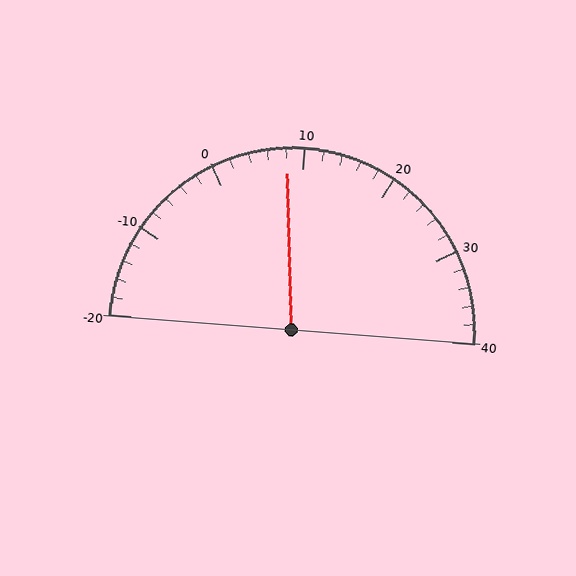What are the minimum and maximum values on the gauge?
The gauge ranges from -20 to 40.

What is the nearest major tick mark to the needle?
The nearest major tick mark is 10.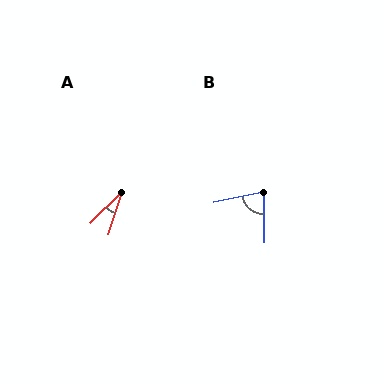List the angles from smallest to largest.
A (28°), B (79°).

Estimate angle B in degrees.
Approximately 79 degrees.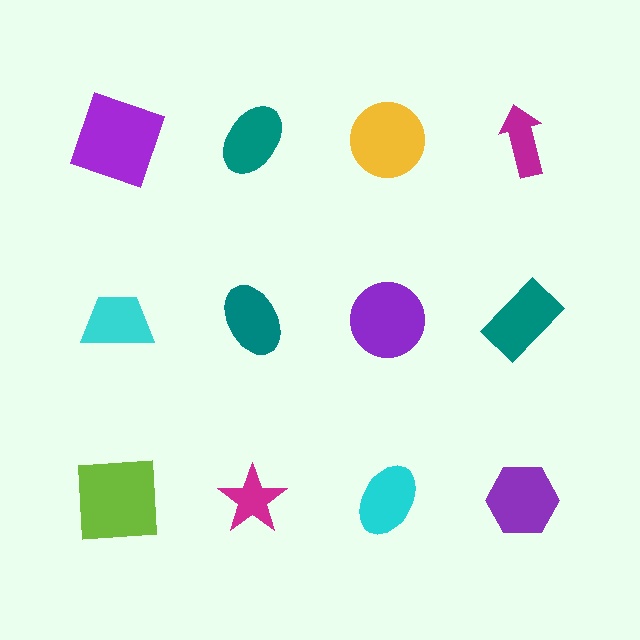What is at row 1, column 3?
A yellow circle.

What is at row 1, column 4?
A magenta arrow.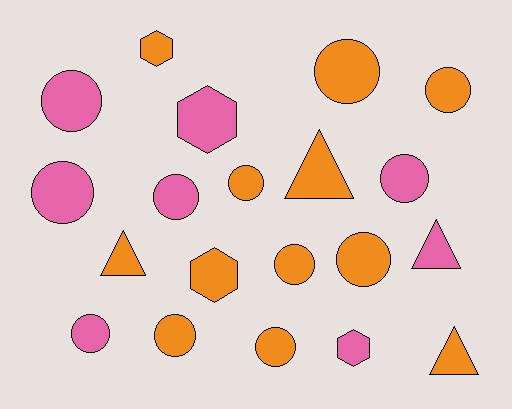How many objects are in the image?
There are 20 objects.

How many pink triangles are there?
There is 1 pink triangle.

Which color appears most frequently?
Orange, with 12 objects.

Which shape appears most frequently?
Circle, with 12 objects.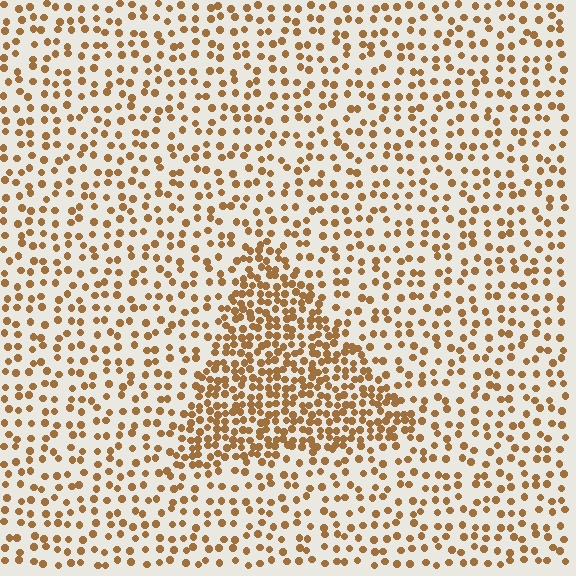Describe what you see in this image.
The image contains small brown elements arranged at two different densities. A triangle-shaped region is visible where the elements are more densely packed than the surrounding area.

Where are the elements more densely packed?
The elements are more densely packed inside the triangle boundary.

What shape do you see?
I see a triangle.